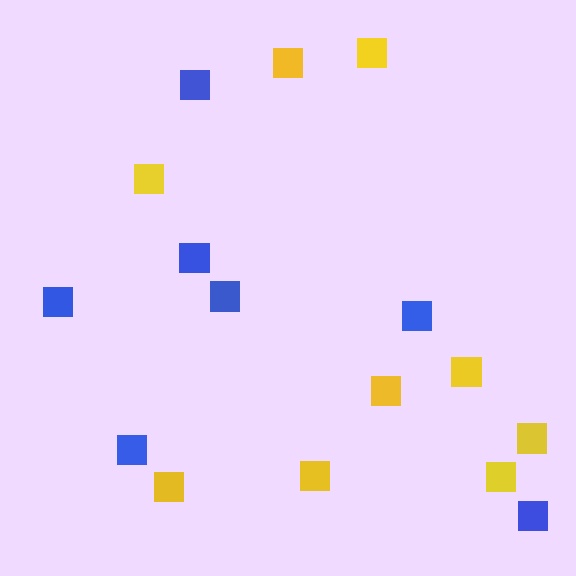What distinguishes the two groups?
There are 2 groups: one group of yellow squares (9) and one group of blue squares (7).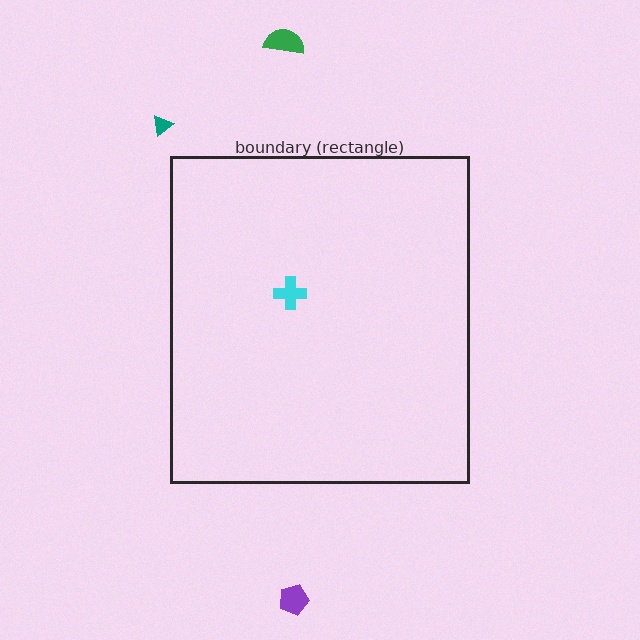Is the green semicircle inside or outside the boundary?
Outside.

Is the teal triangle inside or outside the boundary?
Outside.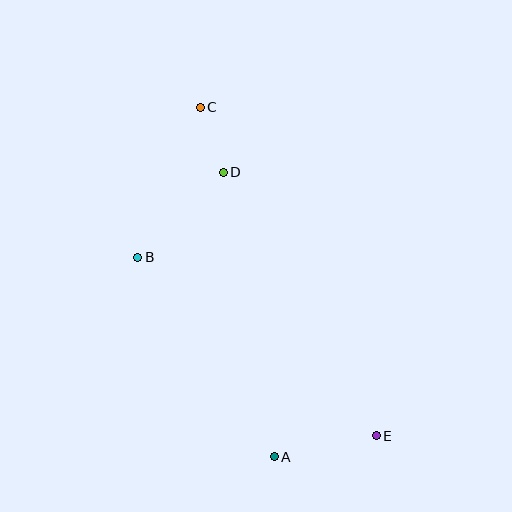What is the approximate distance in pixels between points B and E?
The distance between B and E is approximately 298 pixels.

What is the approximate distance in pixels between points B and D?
The distance between B and D is approximately 121 pixels.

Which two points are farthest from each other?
Points C and E are farthest from each other.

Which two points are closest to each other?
Points C and D are closest to each other.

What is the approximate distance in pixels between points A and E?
The distance between A and E is approximately 104 pixels.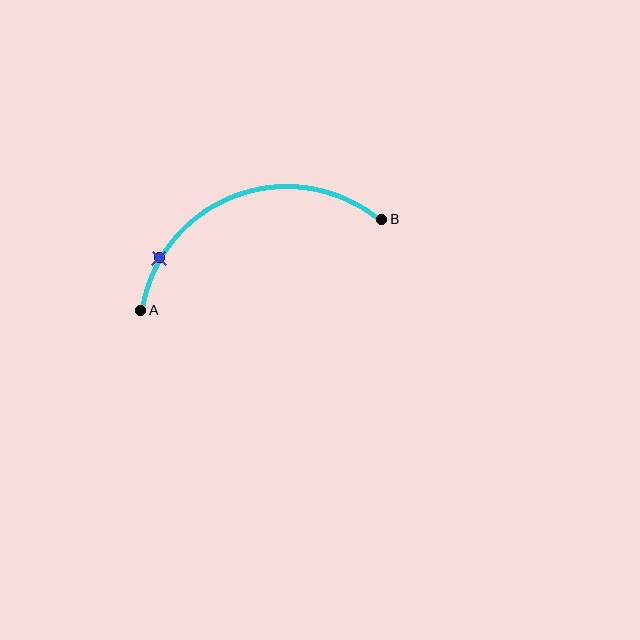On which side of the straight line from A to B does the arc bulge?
The arc bulges above the straight line connecting A and B.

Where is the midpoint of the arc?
The arc midpoint is the point on the curve farthest from the straight line joining A and B. It sits above that line.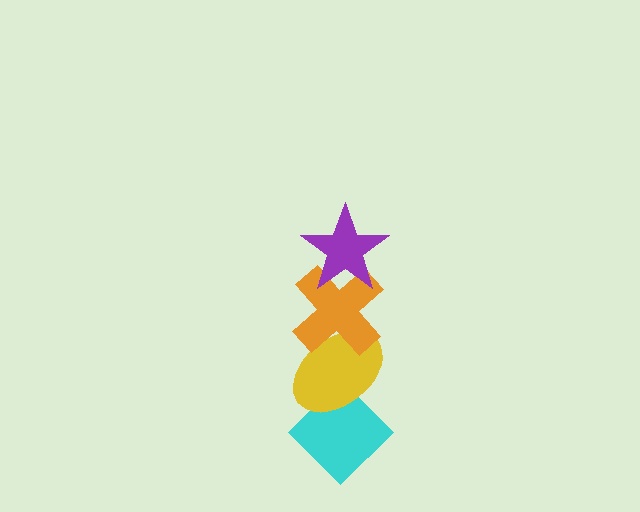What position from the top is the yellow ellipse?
The yellow ellipse is 3rd from the top.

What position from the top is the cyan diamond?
The cyan diamond is 4th from the top.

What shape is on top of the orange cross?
The purple star is on top of the orange cross.